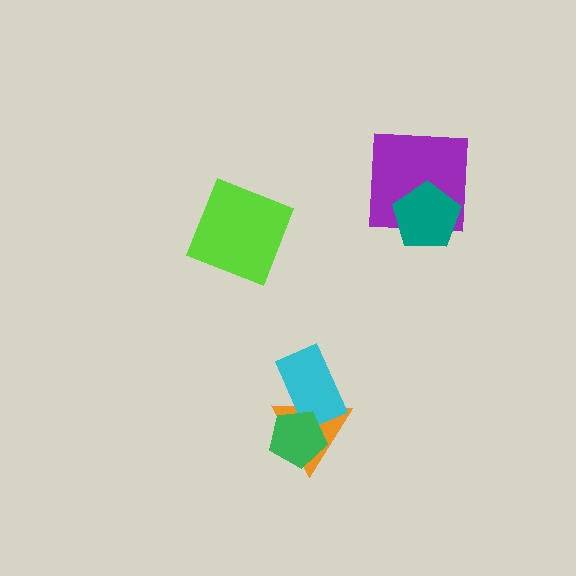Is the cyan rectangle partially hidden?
Yes, it is partially covered by another shape.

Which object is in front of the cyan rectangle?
The green pentagon is in front of the cyan rectangle.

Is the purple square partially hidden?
Yes, it is partially covered by another shape.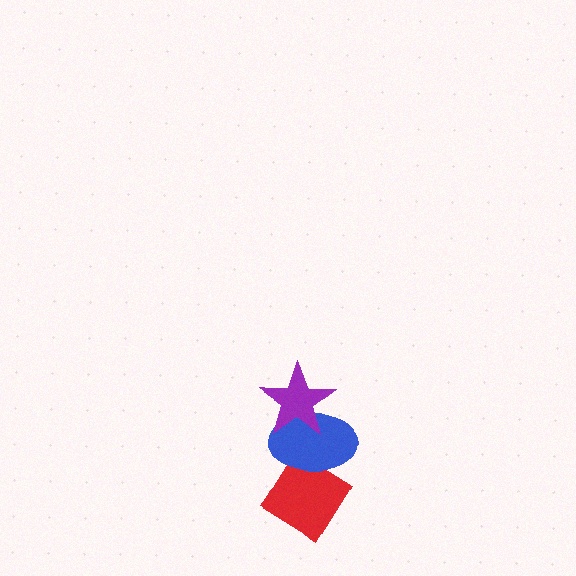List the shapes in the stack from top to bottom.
From top to bottom: the purple star, the blue ellipse, the red diamond.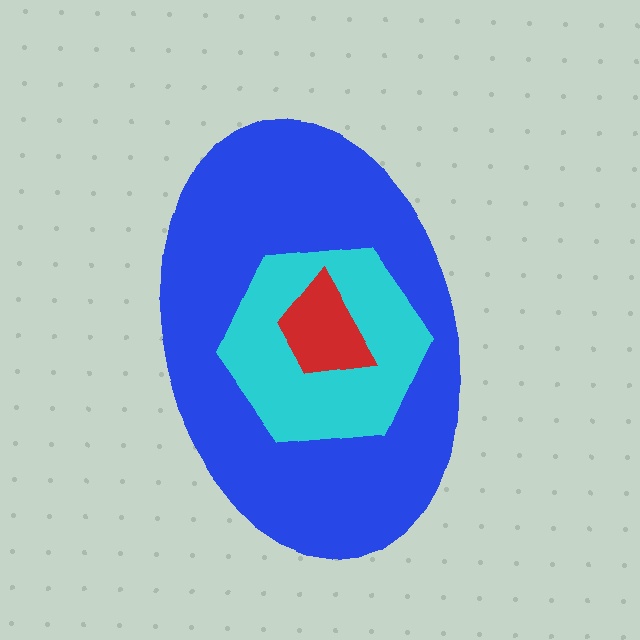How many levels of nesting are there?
3.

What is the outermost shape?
The blue ellipse.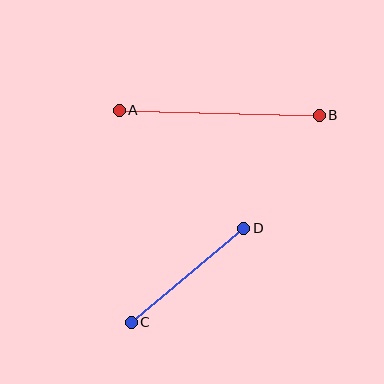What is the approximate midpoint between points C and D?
The midpoint is at approximately (188, 275) pixels.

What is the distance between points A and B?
The distance is approximately 200 pixels.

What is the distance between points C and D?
The distance is approximately 147 pixels.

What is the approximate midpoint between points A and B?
The midpoint is at approximately (219, 113) pixels.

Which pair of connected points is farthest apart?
Points A and B are farthest apart.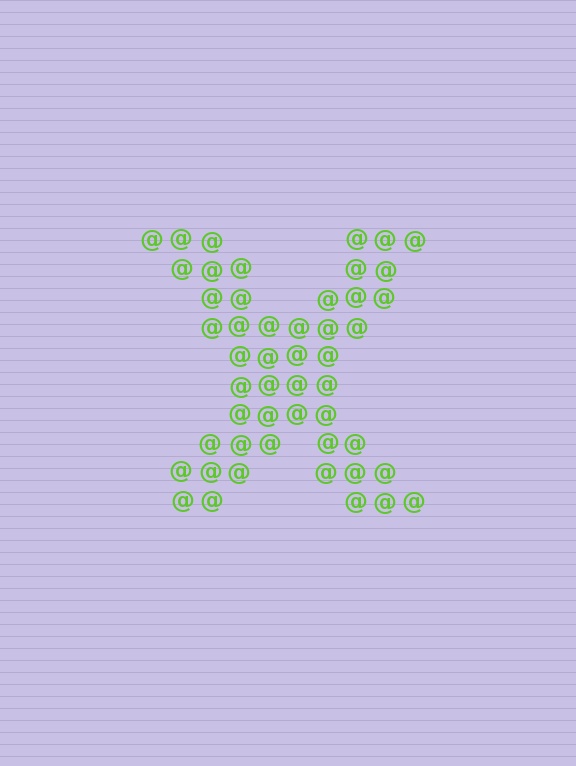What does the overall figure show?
The overall figure shows the letter X.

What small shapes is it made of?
It is made of small at signs.